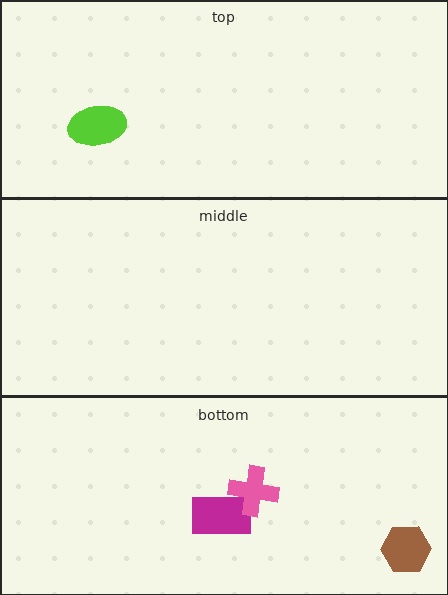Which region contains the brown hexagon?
The bottom region.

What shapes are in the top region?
The lime ellipse.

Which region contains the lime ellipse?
The top region.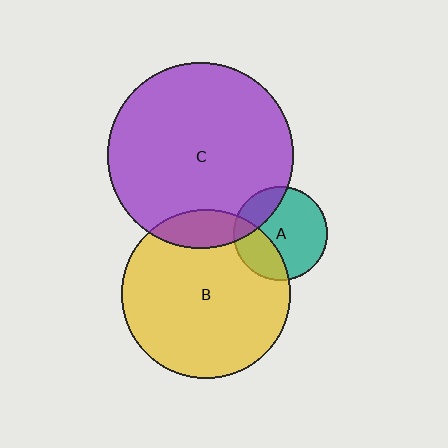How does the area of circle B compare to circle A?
Approximately 3.2 times.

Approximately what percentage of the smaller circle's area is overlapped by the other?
Approximately 15%.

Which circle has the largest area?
Circle C (purple).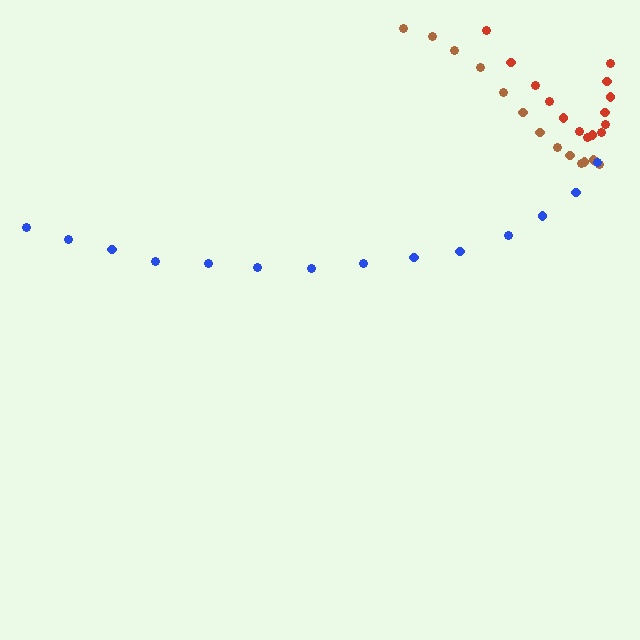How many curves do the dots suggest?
There are 3 distinct paths.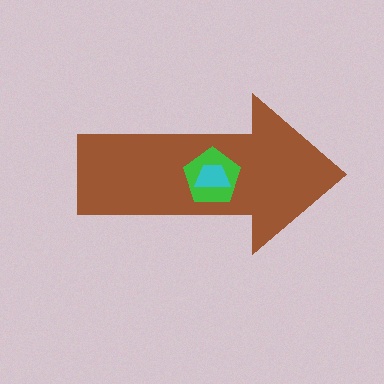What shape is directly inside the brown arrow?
The green pentagon.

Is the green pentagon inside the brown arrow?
Yes.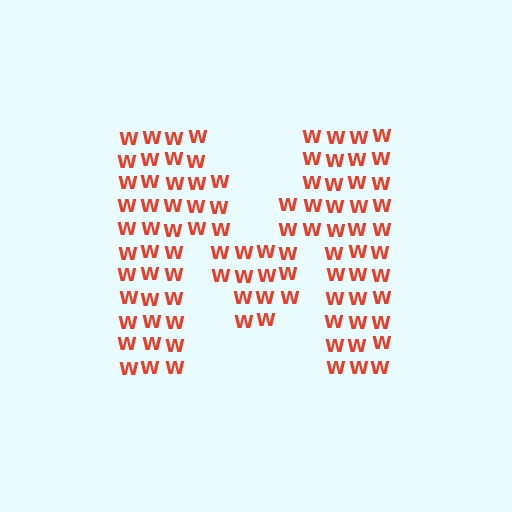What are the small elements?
The small elements are letter W's.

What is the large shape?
The large shape is the letter M.